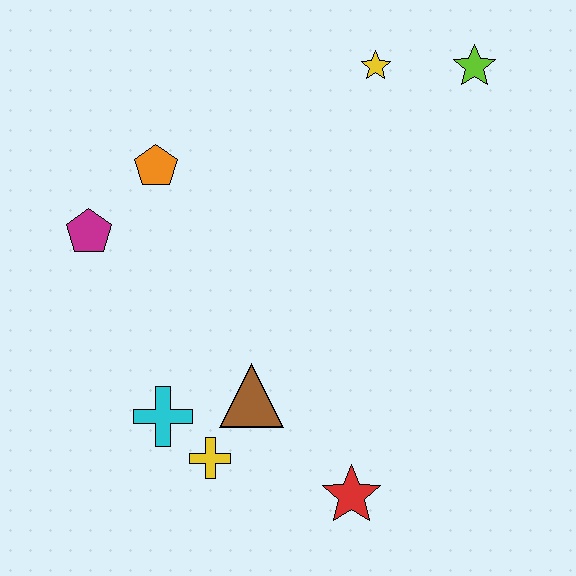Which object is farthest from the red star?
The lime star is farthest from the red star.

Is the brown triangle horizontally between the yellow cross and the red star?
Yes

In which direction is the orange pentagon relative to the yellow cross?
The orange pentagon is above the yellow cross.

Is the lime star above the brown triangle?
Yes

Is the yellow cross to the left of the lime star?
Yes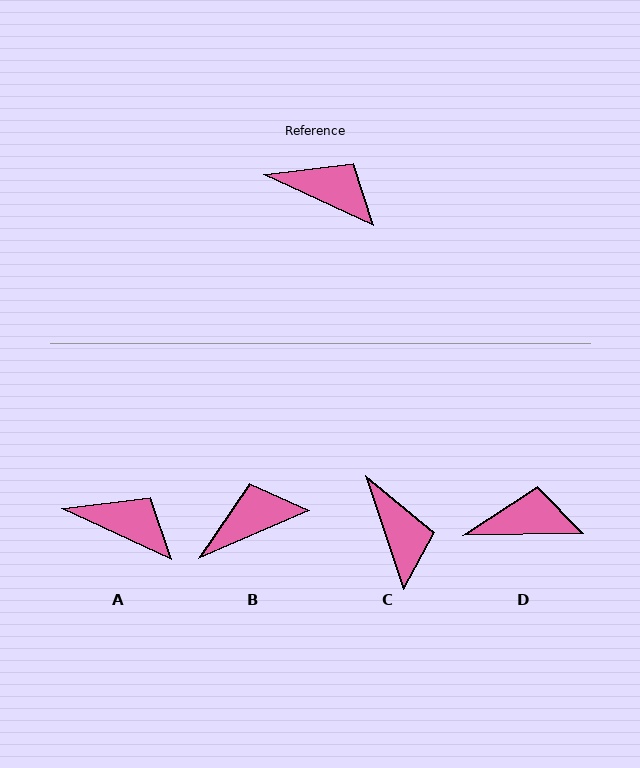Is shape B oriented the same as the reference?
No, it is off by about 48 degrees.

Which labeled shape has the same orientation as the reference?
A.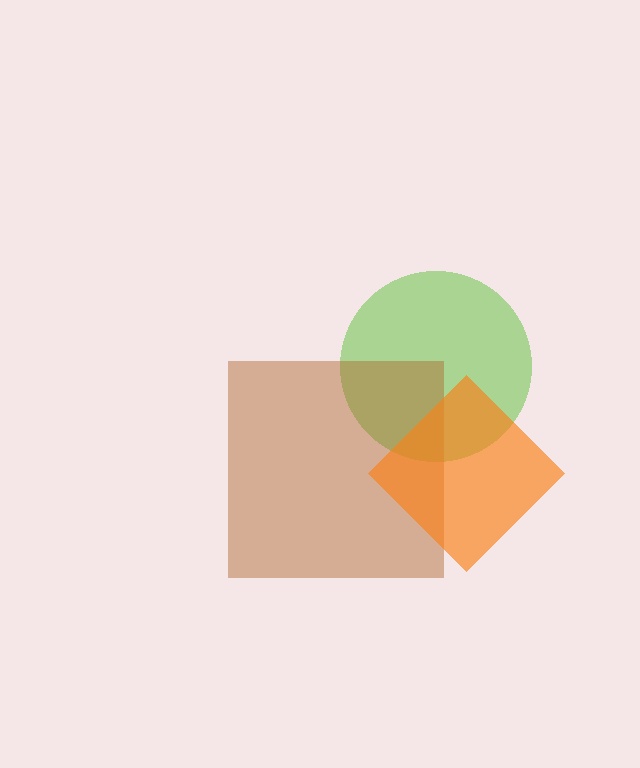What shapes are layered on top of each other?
The layered shapes are: a lime circle, a brown square, an orange diamond.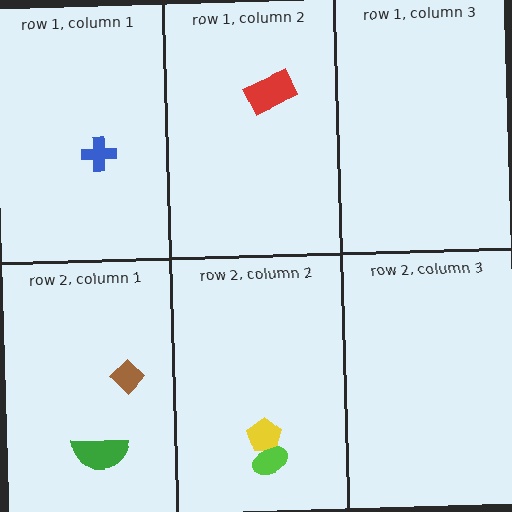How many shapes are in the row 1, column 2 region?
1.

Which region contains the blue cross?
The row 1, column 1 region.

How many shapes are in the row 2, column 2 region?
2.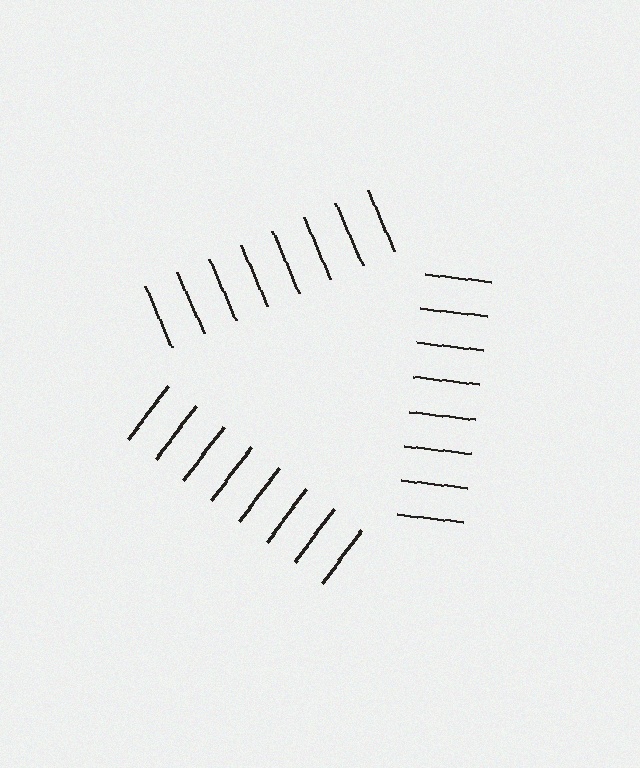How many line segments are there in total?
24 — 8 along each of the 3 edges.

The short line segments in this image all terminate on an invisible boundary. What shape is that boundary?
An illusory triangle — the line segments terminate on its edges but no continuous stroke is drawn.